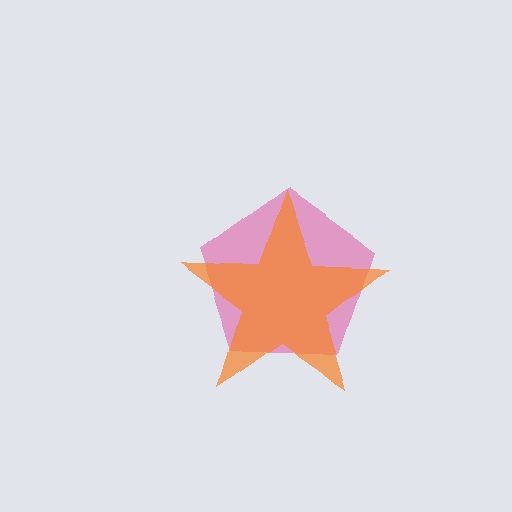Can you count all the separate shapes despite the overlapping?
Yes, there are 2 separate shapes.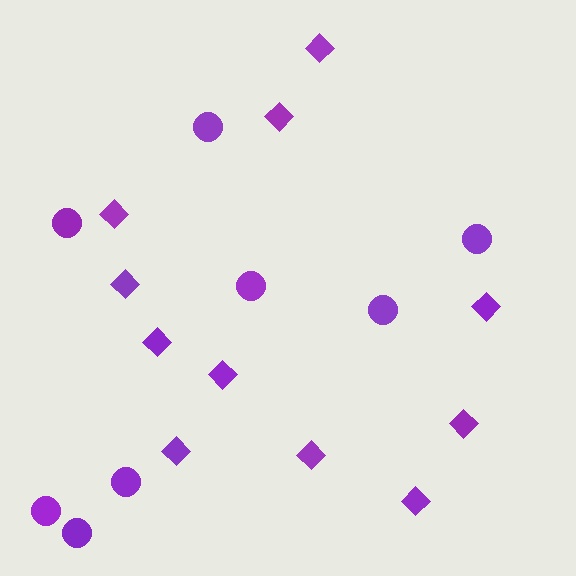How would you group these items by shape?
There are 2 groups: one group of circles (8) and one group of diamonds (11).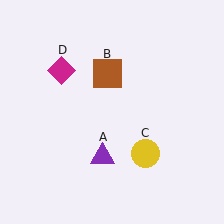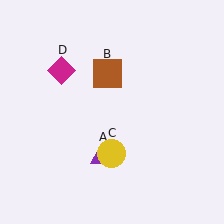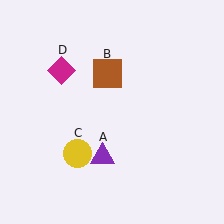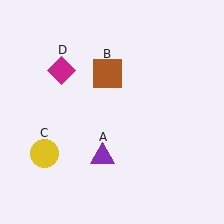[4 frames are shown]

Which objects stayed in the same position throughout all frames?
Purple triangle (object A) and brown square (object B) and magenta diamond (object D) remained stationary.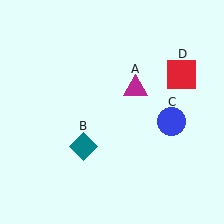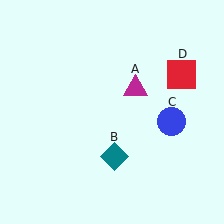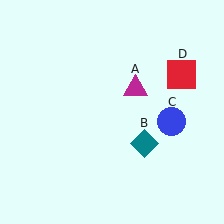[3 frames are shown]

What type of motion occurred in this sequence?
The teal diamond (object B) rotated counterclockwise around the center of the scene.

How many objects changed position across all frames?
1 object changed position: teal diamond (object B).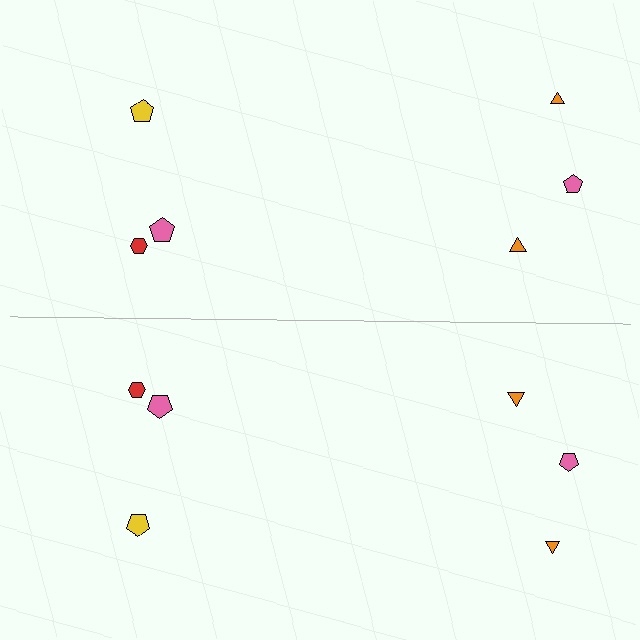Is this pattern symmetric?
Yes, this pattern has bilateral (reflection) symmetry.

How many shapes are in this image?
There are 12 shapes in this image.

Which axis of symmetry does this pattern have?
The pattern has a horizontal axis of symmetry running through the center of the image.